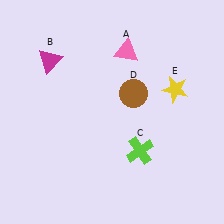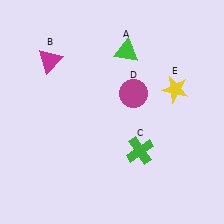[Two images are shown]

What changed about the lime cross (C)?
In Image 1, C is lime. In Image 2, it changed to green.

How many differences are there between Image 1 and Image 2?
There are 3 differences between the two images.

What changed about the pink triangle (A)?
In Image 1, A is pink. In Image 2, it changed to green.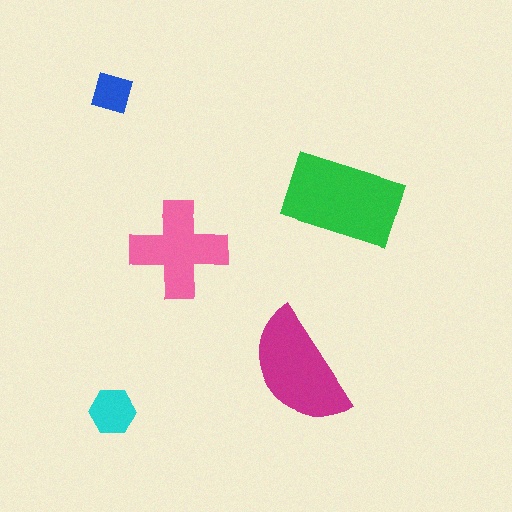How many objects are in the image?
There are 5 objects in the image.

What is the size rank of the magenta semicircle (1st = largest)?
2nd.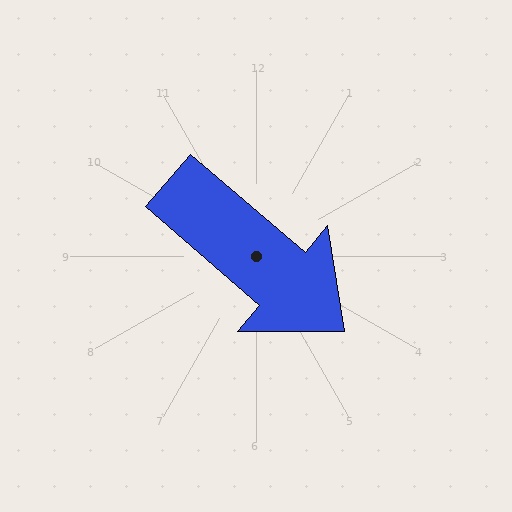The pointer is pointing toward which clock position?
Roughly 4 o'clock.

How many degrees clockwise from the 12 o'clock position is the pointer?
Approximately 131 degrees.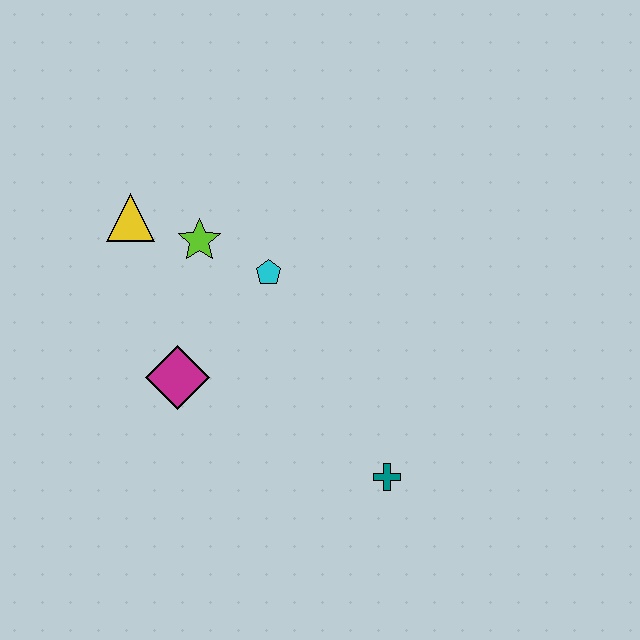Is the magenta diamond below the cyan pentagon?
Yes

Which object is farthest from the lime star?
The teal cross is farthest from the lime star.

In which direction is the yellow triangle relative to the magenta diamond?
The yellow triangle is above the magenta diamond.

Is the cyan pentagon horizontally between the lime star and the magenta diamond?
No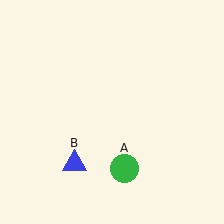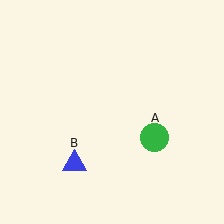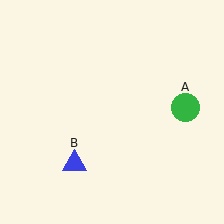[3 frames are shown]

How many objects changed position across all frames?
1 object changed position: green circle (object A).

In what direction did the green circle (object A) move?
The green circle (object A) moved up and to the right.